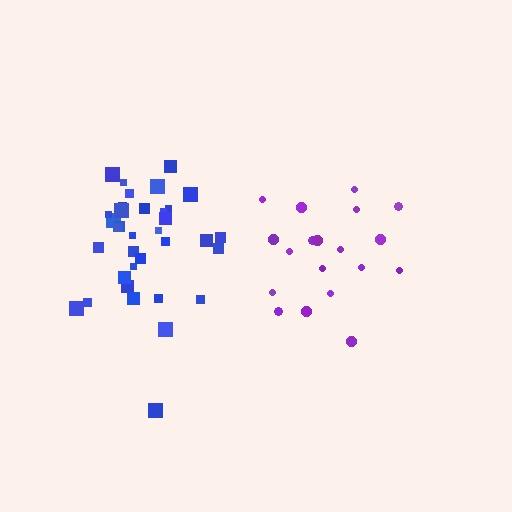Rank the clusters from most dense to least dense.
blue, purple.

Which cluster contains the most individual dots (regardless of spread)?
Blue (35).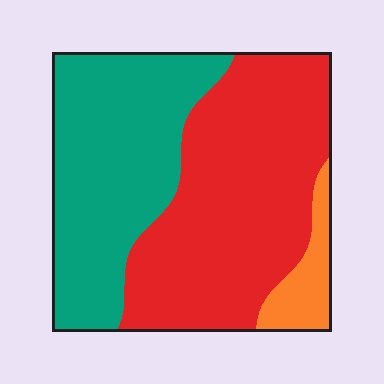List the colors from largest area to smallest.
From largest to smallest: red, teal, orange.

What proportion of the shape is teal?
Teal takes up between a third and a half of the shape.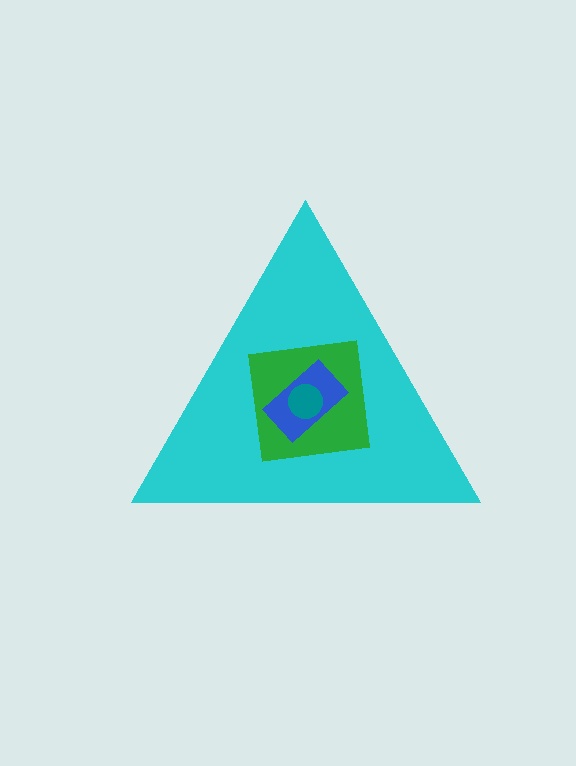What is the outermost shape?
The cyan triangle.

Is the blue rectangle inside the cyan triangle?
Yes.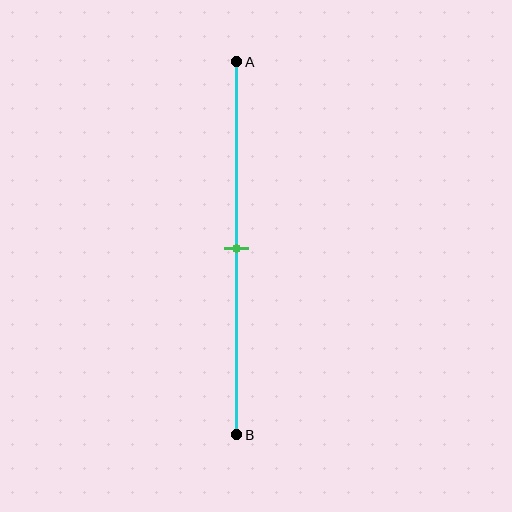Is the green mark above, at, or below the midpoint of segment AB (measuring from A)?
The green mark is approximately at the midpoint of segment AB.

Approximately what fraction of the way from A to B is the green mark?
The green mark is approximately 50% of the way from A to B.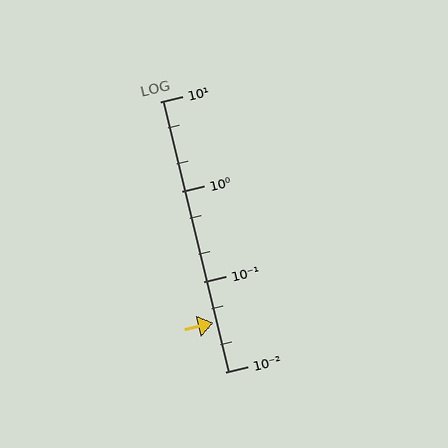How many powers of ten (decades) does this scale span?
The scale spans 3 decades, from 0.01 to 10.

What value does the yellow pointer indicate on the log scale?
The pointer indicates approximately 0.035.